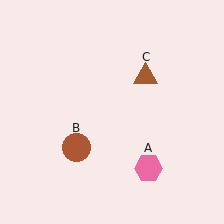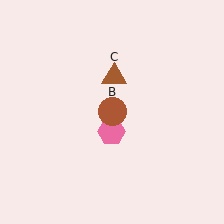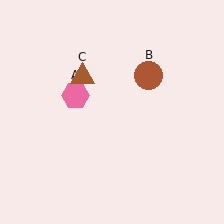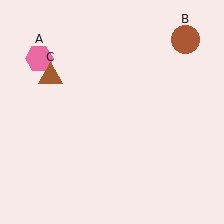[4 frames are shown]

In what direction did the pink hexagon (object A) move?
The pink hexagon (object A) moved up and to the left.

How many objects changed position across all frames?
3 objects changed position: pink hexagon (object A), brown circle (object B), brown triangle (object C).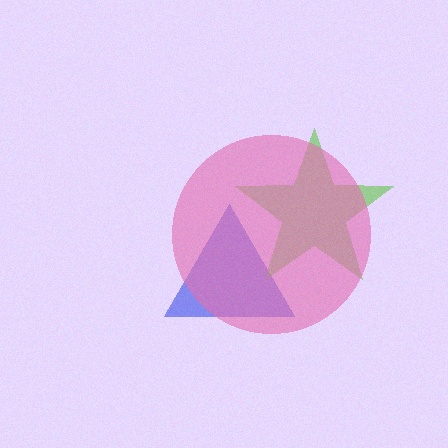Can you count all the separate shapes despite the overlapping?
Yes, there are 3 separate shapes.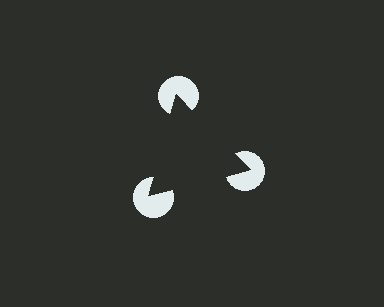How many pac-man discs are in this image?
There are 3 — one at each vertex of the illusory triangle.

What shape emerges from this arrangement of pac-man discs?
An illusory triangle — its edges are inferred from the aligned wedge cuts in the pac-man discs, not physically drawn.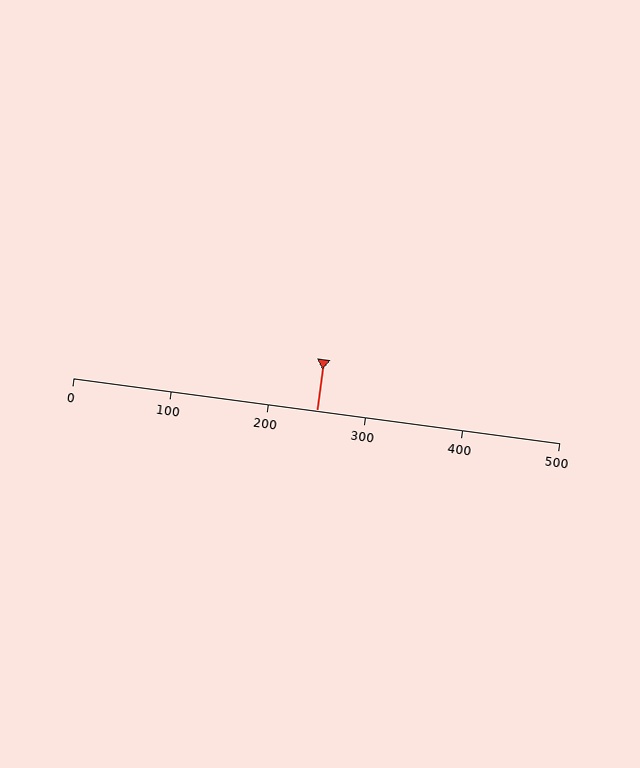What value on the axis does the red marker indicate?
The marker indicates approximately 250.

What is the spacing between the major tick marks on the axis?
The major ticks are spaced 100 apart.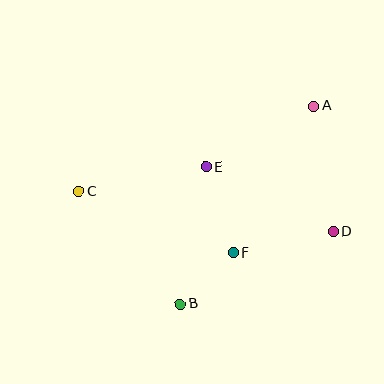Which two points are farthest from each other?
Points C and D are farthest from each other.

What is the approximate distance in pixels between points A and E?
The distance between A and E is approximately 124 pixels.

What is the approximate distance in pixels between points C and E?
The distance between C and E is approximately 130 pixels.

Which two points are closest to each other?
Points B and F are closest to each other.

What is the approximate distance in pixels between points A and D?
The distance between A and D is approximately 127 pixels.